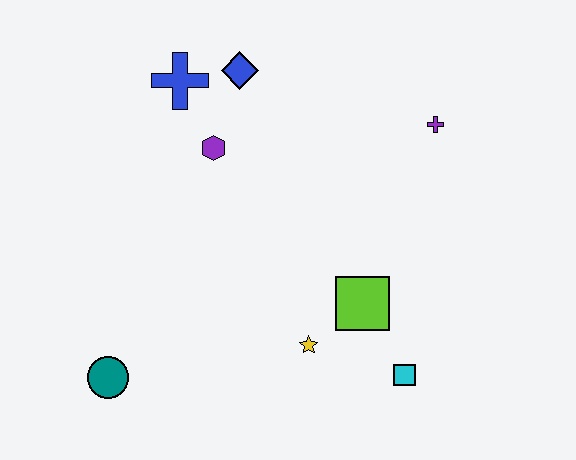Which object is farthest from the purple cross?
The teal circle is farthest from the purple cross.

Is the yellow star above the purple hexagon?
No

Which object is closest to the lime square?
The yellow star is closest to the lime square.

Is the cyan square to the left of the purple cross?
Yes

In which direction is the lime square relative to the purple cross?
The lime square is below the purple cross.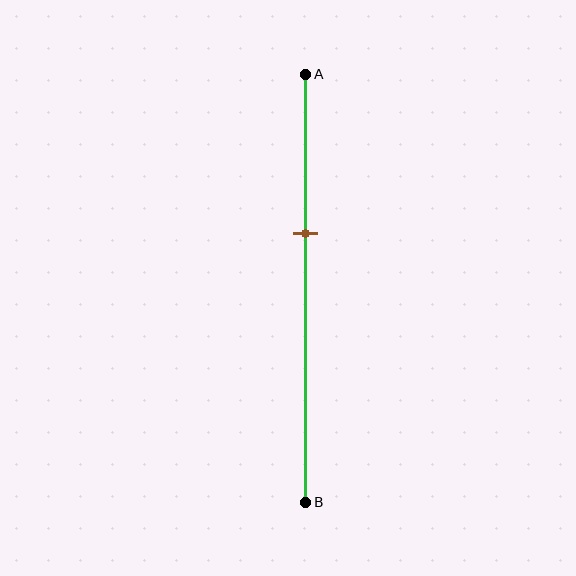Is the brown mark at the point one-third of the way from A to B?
No, the mark is at about 35% from A, not at the 33% one-third point.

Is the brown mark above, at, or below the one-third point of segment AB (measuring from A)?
The brown mark is below the one-third point of segment AB.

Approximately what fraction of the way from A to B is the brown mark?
The brown mark is approximately 35% of the way from A to B.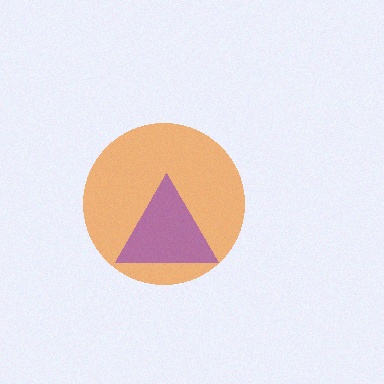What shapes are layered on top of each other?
The layered shapes are: an orange circle, a purple triangle.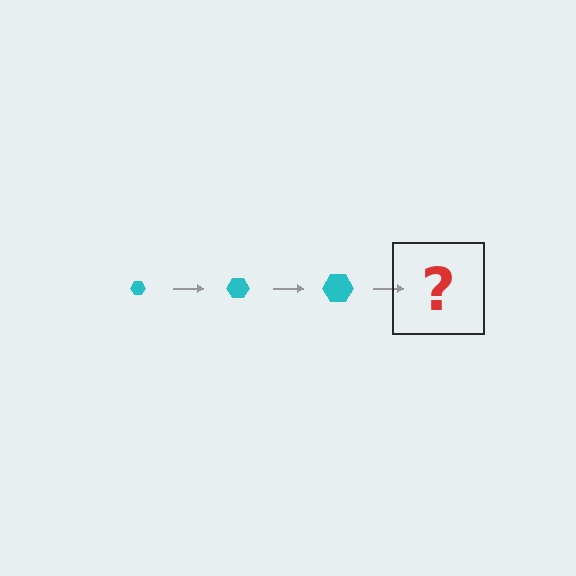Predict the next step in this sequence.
The next step is a cyan hexagon, larger than the previous one.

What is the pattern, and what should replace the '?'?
The pattern is that the hexagon gets progressively larger each step. The '?' should be a cyan hexagon, larger than the previous one.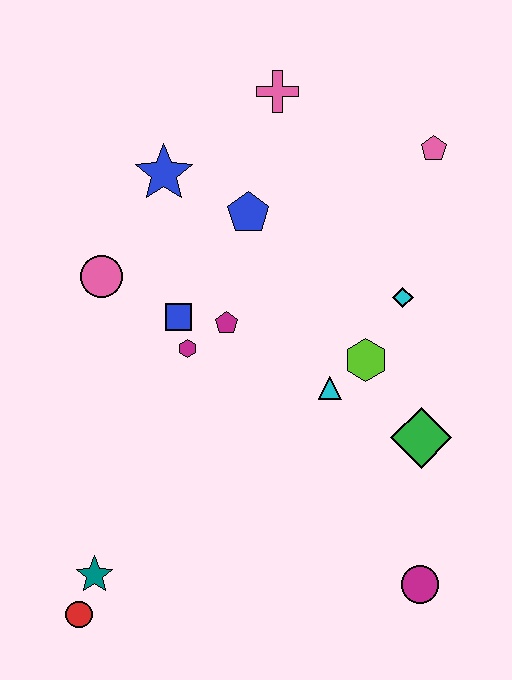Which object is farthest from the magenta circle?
The pink cross is farthest from the magenta circle.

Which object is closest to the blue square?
The magenta hexagon is closest to the blue square.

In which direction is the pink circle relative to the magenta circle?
The pink circle is to the left of the magenta circle.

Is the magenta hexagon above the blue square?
No